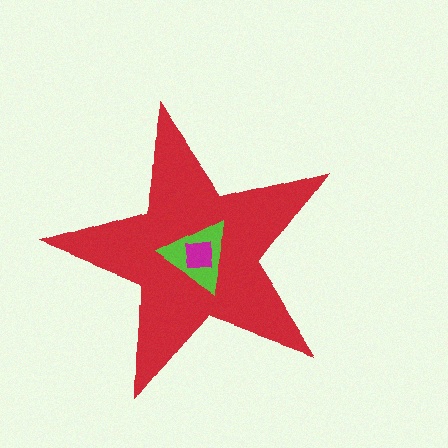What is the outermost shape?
The red star.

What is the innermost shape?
The magenta square.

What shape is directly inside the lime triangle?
The magenta square.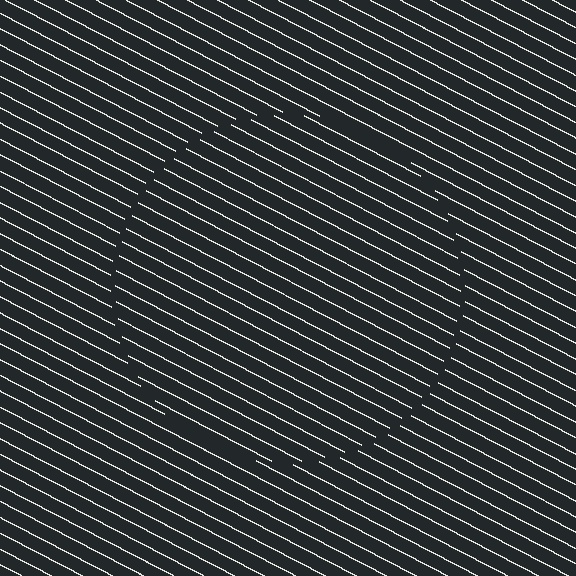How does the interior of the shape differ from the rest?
The interior of the shape contains the same grating, shifted by half a period — the contour is defined by the phase discontinuity where line-ends from the inner and outer gratings abut.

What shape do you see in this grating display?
An illusory circle. The interior of the shape contains the same grating, shifted by half a period — the contour is defined by the phase discontinuity where line-ends from the inner and outer gratings abut.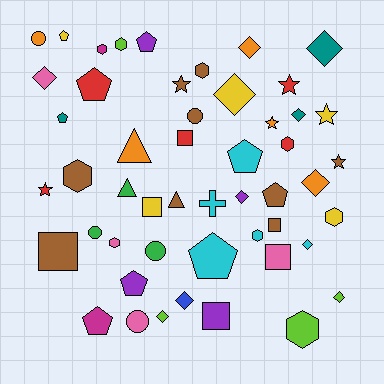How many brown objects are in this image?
There are 9 brown objects.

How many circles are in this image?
There are 5 circles.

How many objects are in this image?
There are 50 objects.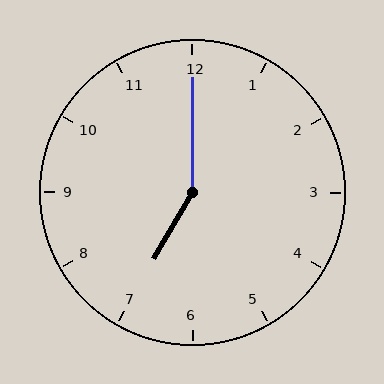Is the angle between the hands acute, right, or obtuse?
It is obtuse.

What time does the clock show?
7:00.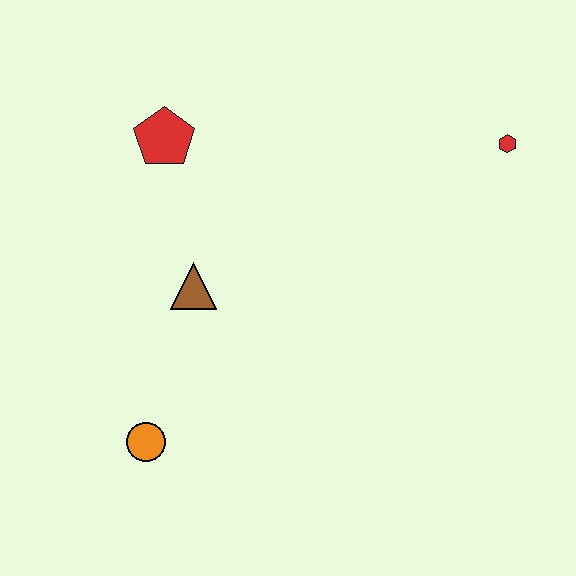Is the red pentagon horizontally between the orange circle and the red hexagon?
Yes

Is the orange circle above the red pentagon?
No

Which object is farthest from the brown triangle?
The red hexagon is farthest from the brown triangle.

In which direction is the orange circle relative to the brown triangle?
The orange circle is below the brown triangle.